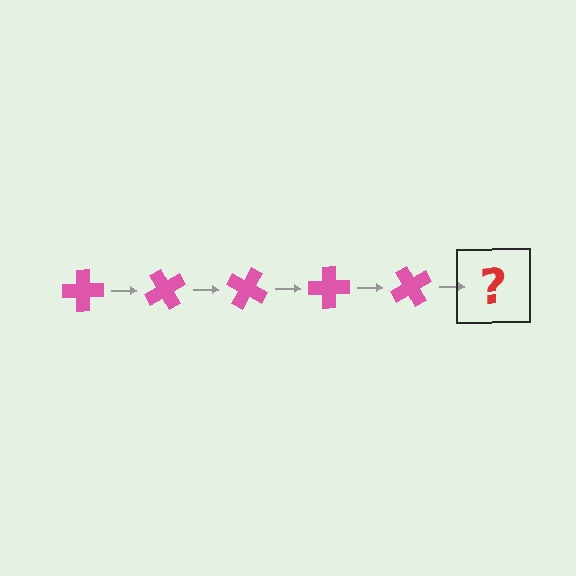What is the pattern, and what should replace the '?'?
The pattern is that the cross rotates 60 degrees each step. The '?' should be a pink cross rotated 300 degrees.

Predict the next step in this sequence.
The next step is a pink cross rotated 300 degrees.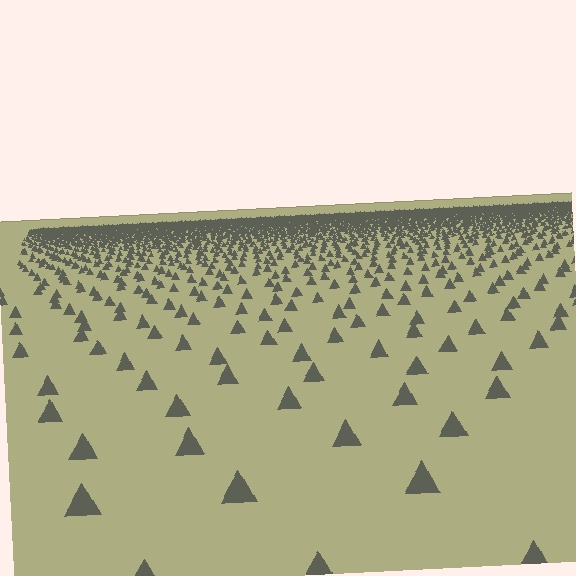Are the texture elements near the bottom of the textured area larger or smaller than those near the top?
Larger. Near the bottom, elements are closer to the viewer and appear at a bigger on-screen size.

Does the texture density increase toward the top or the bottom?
Density increases toward the top.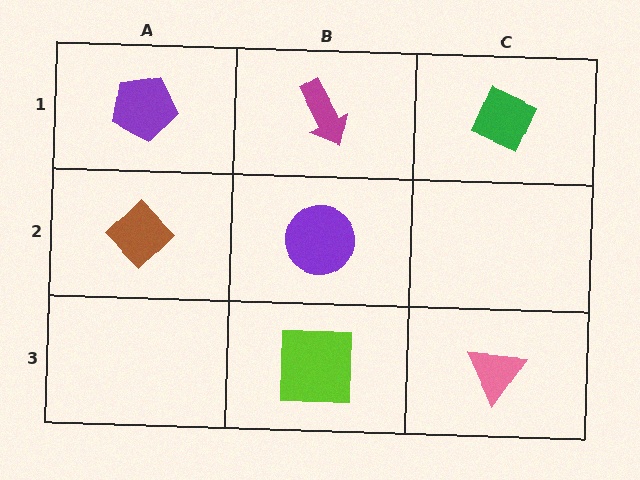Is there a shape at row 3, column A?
No, that cell is empty.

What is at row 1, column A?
A purple pentagon.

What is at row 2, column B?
A purple circle.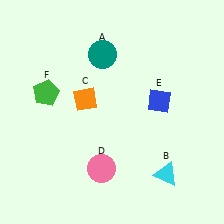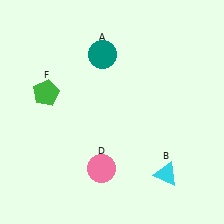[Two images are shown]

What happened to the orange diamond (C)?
The orange diamond (C) was removed in Image 2. It was in the top-left area of Image 1.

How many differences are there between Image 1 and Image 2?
There are 2 differences between the two images.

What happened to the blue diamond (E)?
The blue diamond (E) was removed in Image 2. It was in the top-right area of Image 1.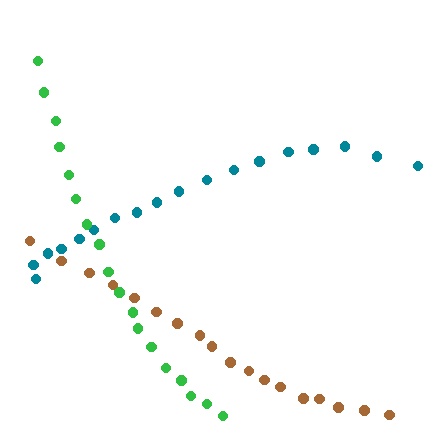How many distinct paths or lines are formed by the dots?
There are 3 distinct paths.